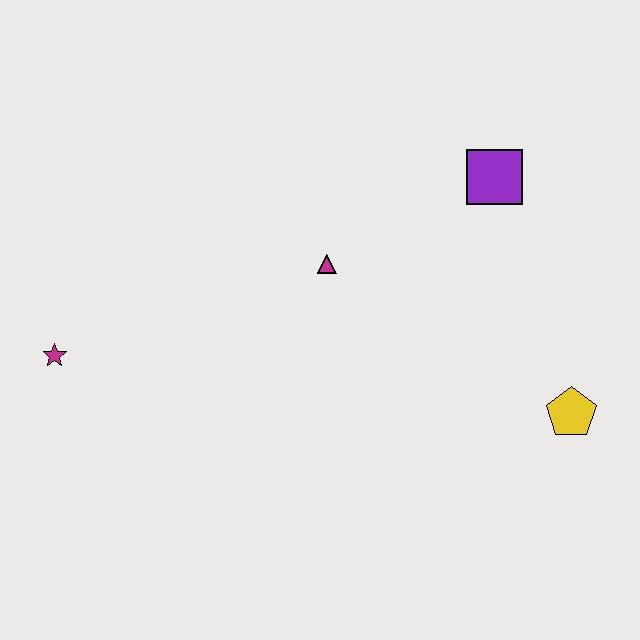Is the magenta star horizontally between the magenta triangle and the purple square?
No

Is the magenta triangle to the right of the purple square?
No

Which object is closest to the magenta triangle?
The purple square is closest to the magenta triangle.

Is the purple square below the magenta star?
No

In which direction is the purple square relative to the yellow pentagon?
The purple square is above the yellow pentagon.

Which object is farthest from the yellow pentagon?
The magenta star is farthest from the yellow pentagon.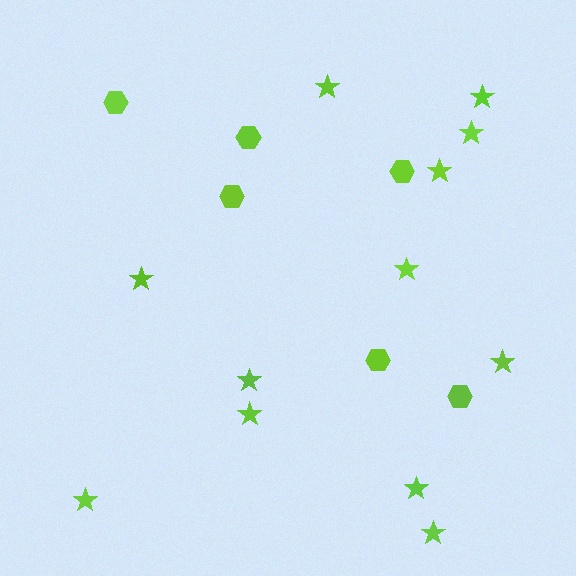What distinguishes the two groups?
There are 2 groups: one group of stars (12) and one group of hexagons (6).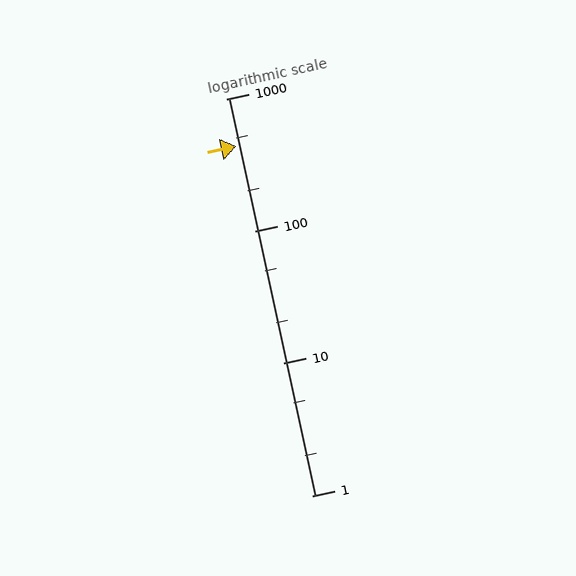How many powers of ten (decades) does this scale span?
The scale spans 3 decades, from 1 to 1000.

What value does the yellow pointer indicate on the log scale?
The pointer indicates approximately 440.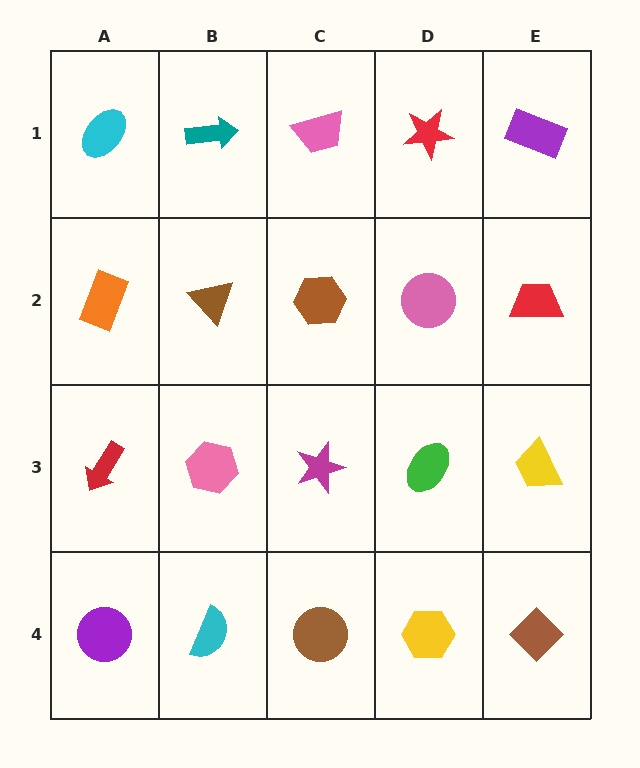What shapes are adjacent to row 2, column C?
A pink trapezoid (row 1, column C), a magenta star (row 3, column C), a brown triangle (row 2, column B), a pink circle (row 2, column D).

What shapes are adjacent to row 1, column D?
A pink circle (row 2, column D), a pink trapezoid (row 1, column C), a purple rectangle (row 1, column E).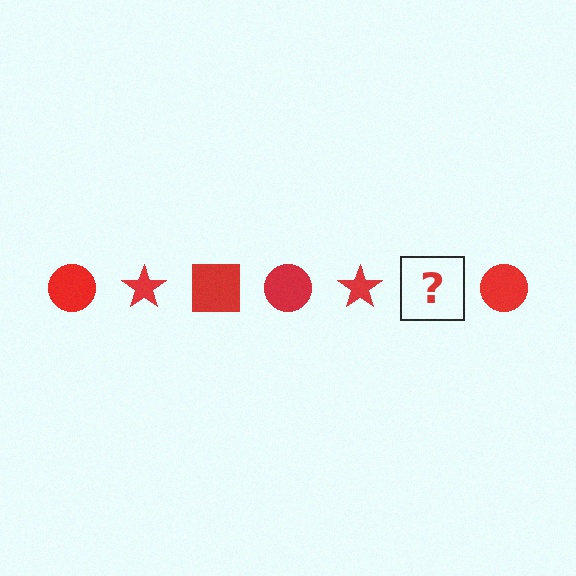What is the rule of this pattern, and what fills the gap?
The rule is that the pattern cycles through circle, star, square shapes in red. The gap should be filled with a red square.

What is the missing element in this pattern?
The missing element is a red square.